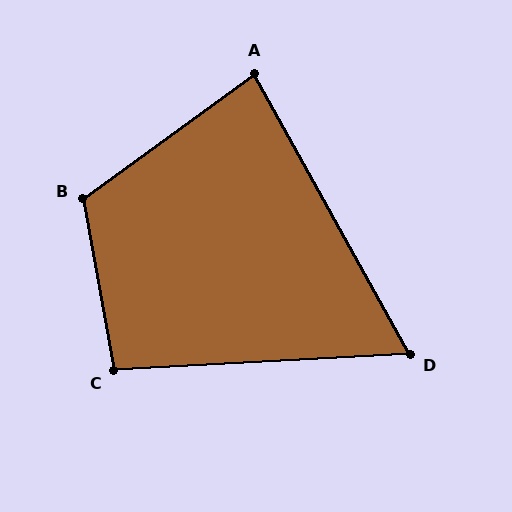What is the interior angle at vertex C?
Approximately 97 degrees (obtuse).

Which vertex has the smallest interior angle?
D, at approximately 64 degrees.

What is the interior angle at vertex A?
Approximately 83 degrees (acute).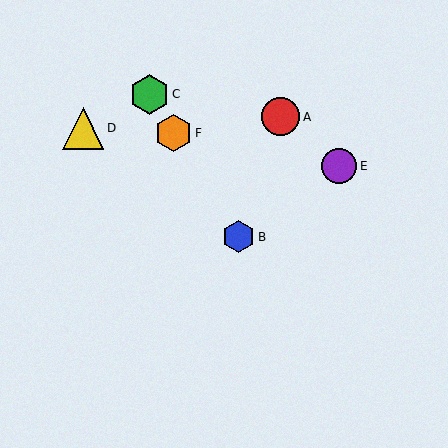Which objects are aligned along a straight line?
Objects B, C, F are aligned along a straight line.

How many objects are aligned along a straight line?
3 objects (B, C, F) are aligned along a straight line.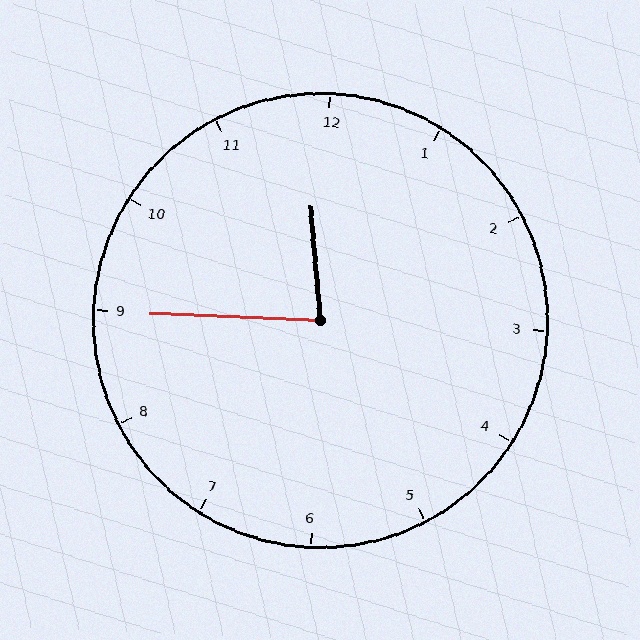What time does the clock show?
11:45.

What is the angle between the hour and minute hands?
Approximately 82 degrees.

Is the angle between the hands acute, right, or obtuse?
It is acute.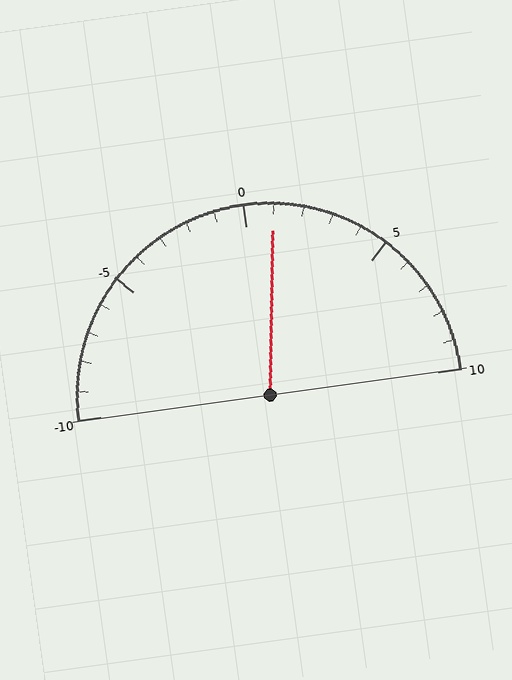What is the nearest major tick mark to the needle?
The nearest major tick mark is 0.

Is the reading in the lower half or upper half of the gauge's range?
The reading is in the upper half of the range (-10 to 10).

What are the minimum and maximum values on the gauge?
The gauge ranges from -10 to 10.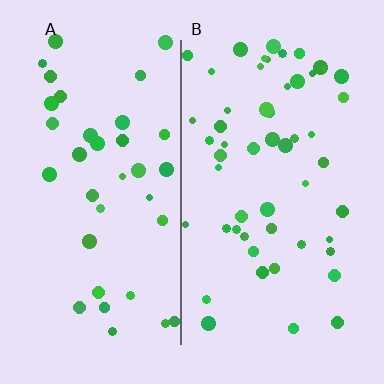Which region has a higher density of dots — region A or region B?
B (the right).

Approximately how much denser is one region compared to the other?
Approximately 1.5× — region B over region A.